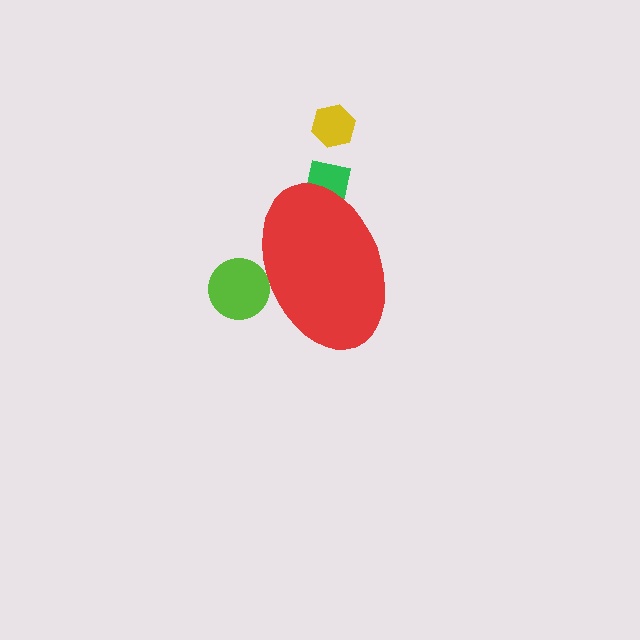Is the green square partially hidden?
Yes, the green square is partially hidden behind the red ellipse.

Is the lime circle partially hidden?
Yes, the lime circle is partially hidden behind the red ellipse.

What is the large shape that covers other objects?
A red ellipse.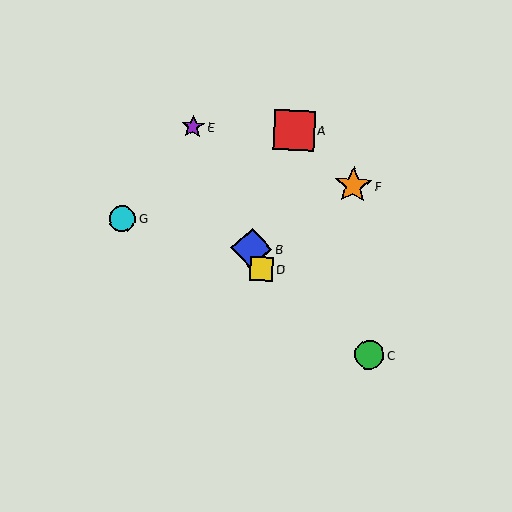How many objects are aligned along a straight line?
3 objects (B, D, E) are aligned along a straight line.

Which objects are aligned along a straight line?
Objects B, D, E are aligned along a straight line.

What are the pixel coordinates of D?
Object D is at (261, 269).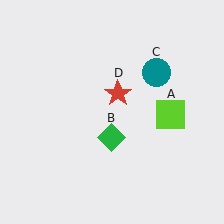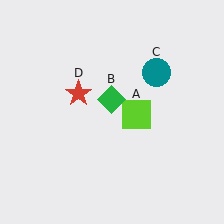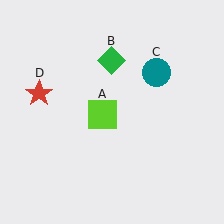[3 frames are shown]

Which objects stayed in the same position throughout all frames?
Teal circle (object C) remained stationary.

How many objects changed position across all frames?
3 objects changed position: lime square (object A), green diamond (object B), red star (object D).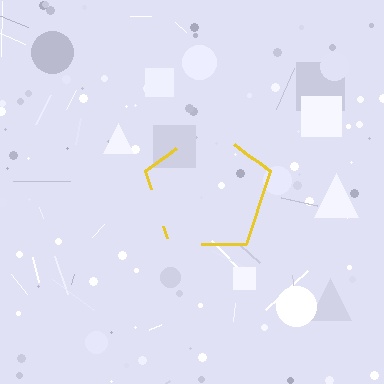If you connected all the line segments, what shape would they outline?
They would outline a pentagon.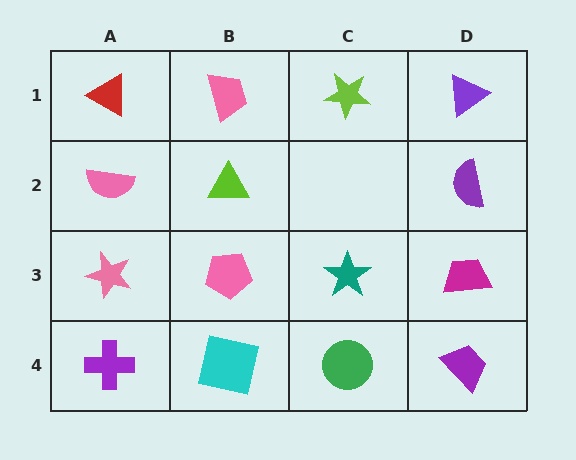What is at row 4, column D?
A purple trapezoid.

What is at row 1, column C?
A lime star.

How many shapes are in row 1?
4 shapes.